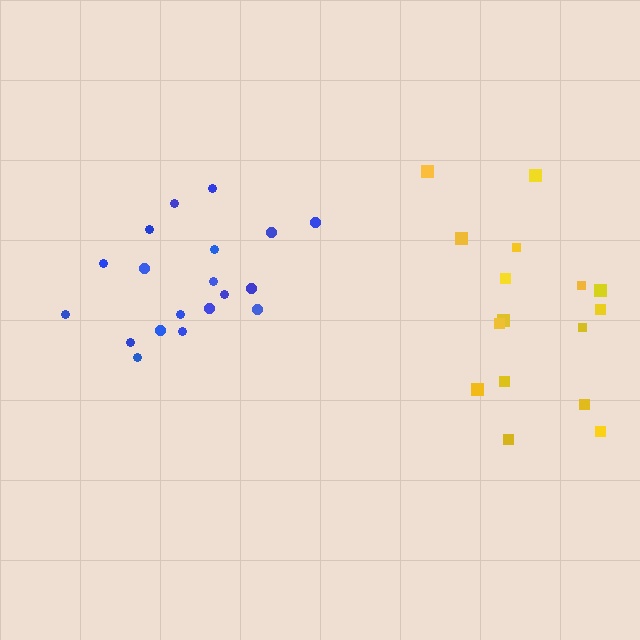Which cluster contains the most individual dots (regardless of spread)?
Blue (19).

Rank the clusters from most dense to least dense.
blue, yellow.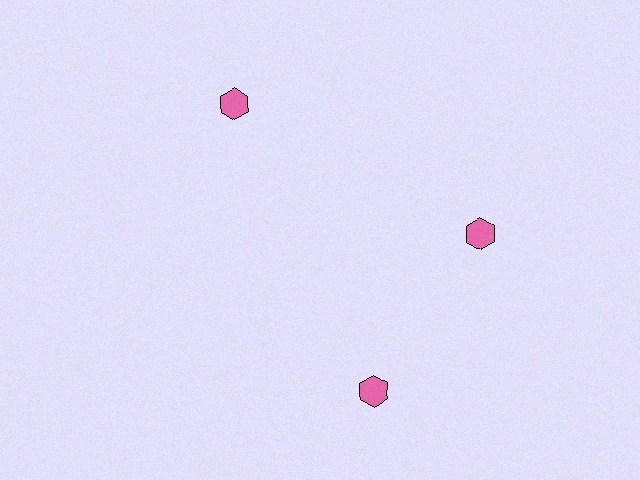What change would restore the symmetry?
The symmetry would be restored by rotating it back into even spacing with its neighbors so that all 3 hexagons sit at equal angles and equal distance from the center.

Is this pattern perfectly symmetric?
No. The 3 pink hexagons are arranged in a ring, but one element near the 7 o'clock position is rotated out of alignment along the ring, breaking the 3-fold rotational symmetry.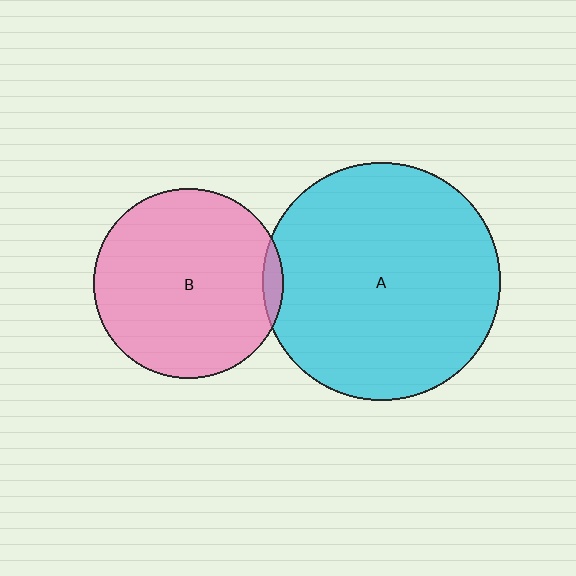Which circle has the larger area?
Circle A (cyan).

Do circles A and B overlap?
Yes.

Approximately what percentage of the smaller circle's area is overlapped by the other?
Approximately 5%.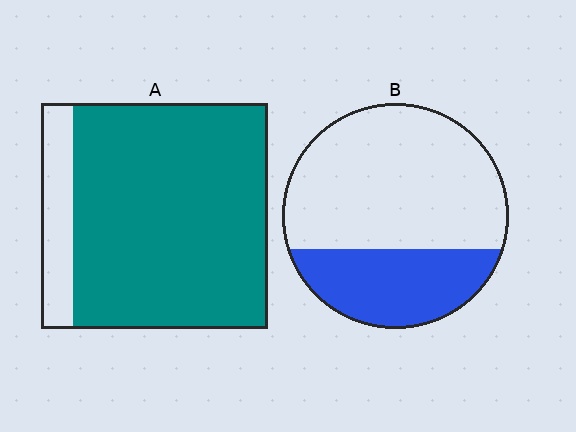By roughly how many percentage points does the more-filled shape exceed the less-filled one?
By roughly 55 percentage points (A over B).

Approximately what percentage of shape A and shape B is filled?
A is approximately 85% and B is approximately 30%.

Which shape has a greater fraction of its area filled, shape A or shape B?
Shape A.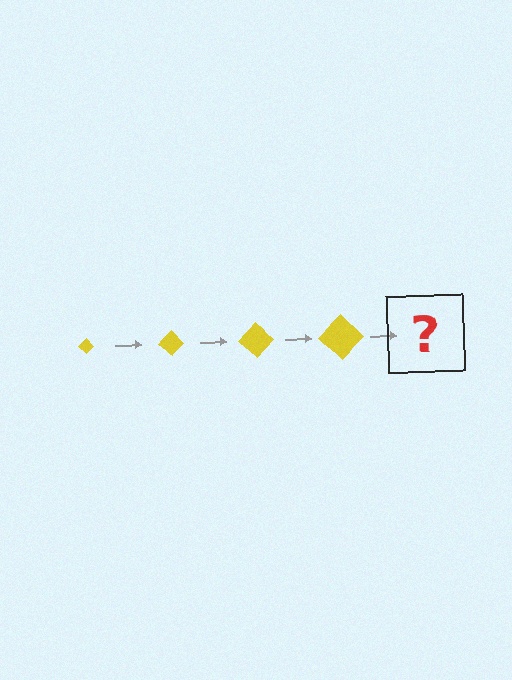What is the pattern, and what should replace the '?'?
The pattern is that the diamond gets progressively larger each step. The '?' should be a yellow diamond, larger than the previous one.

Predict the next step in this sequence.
The next step is a yellow diamond, larger than the previous one.